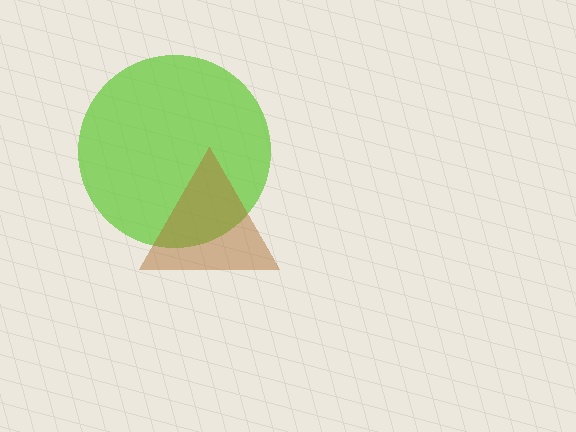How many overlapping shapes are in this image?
There are 2 overlapping shapes in the image.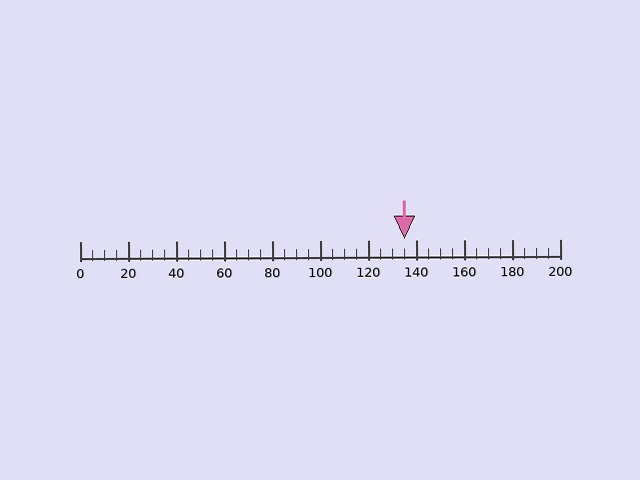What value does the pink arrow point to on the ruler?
The pink arrow points to approximately 135.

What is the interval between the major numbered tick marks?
The major tick marks are spaced 20 units apart.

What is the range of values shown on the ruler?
The ruler shows values from 0 to 200.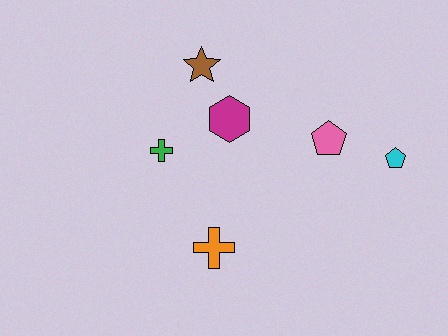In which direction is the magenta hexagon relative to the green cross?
The magenta hexagon is to the right of the green cross.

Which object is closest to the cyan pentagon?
The pink pentagon is closest to the cyan pentagon.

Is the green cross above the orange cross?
Yes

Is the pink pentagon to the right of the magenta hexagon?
Yes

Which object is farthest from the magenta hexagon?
The cyan pentagon is farthest from the magenta hexagon.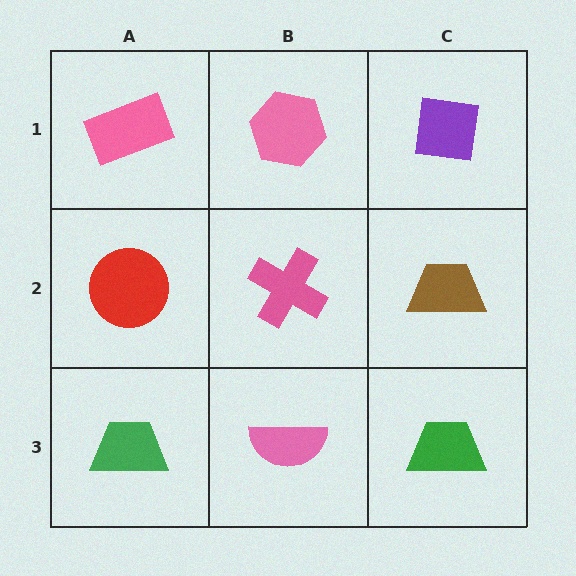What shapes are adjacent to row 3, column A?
A red circle (row 2, column A), a pink semicircle (row 3, column B).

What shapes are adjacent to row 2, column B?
A pink hexagon (row 1, column B), a pink semicircle (row 3, column B), a red circle (row 2, column A), a brown trapezoid (row 2, column C).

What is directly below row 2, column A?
A green trapezoid.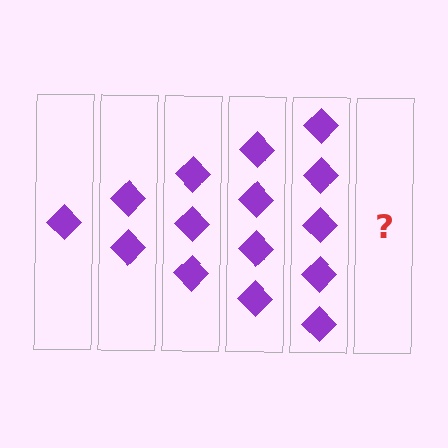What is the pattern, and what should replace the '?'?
The pattern is that each step adds one more diamond. The '?' should be 6 diamonds.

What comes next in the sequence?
The next element should be 6 diamonds.